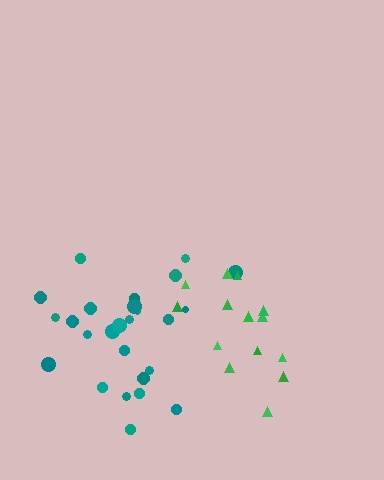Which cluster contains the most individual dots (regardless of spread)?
Teal (26).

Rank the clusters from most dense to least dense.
green, teal.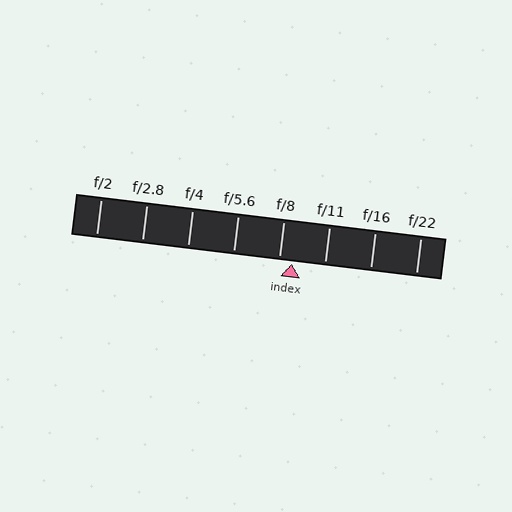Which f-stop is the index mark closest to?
The index mark is closest to f/8.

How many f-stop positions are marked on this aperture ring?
There are 8 f-stop positions marked.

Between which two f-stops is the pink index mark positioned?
The index mark is between f/8 and f/11.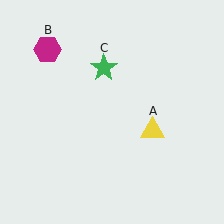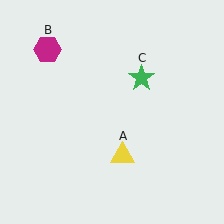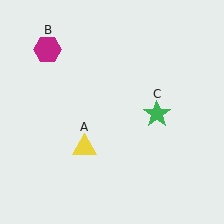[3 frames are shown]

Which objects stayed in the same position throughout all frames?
Magenta hexagon (object B) remained stationary.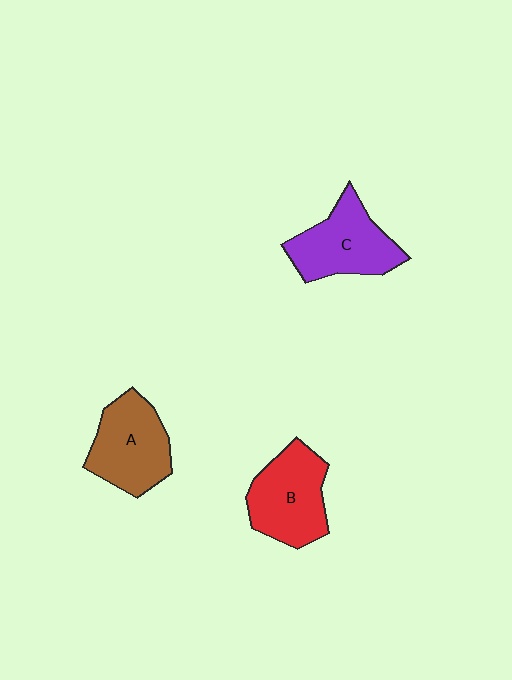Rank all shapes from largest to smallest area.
From largest to smallest: B (red), C (purple), A (brown).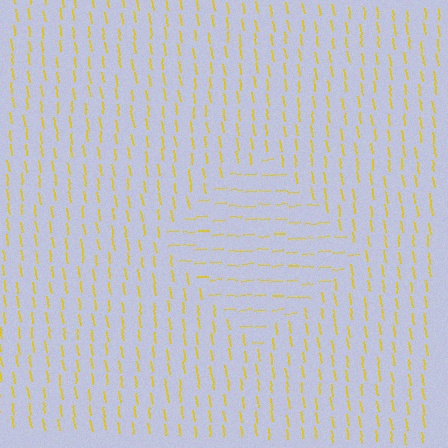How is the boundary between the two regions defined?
The boundary is defined purely by a change in line orientation (approximately 86 degrees difference). All lines are the same color and thickness.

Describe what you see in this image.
The image is filled with small yellow line segments. A diamond region in the image has lines oriented differently from the surrounding lines, creating a visible texture boundary.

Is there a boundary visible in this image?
Yes, there is a texture boundary formed by a change in line orientation.